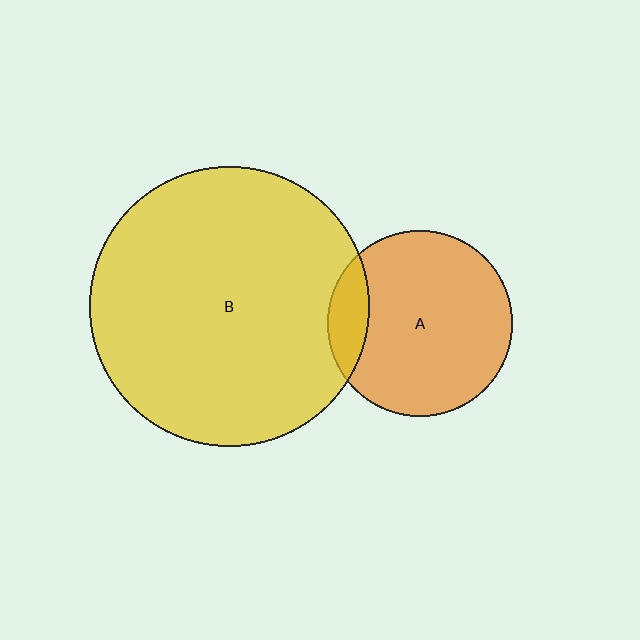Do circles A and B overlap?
Yes.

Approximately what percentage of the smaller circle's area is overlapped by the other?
Approximately 15%.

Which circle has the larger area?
Circle B (yellow).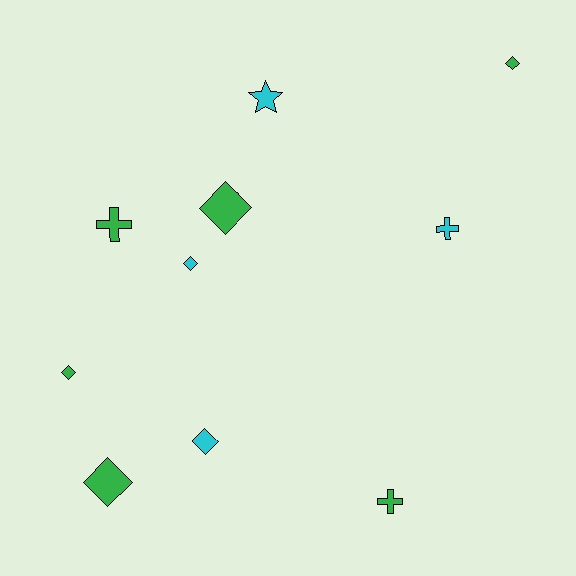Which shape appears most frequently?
Diamond, with 6 objects.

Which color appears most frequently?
Green, with 6 objects.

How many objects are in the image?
There are 10 objects.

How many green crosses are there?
There are 2 green crosses.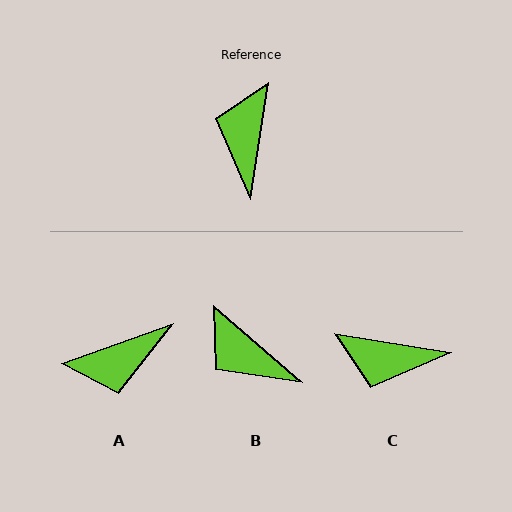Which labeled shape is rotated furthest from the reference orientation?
A, about 118 degrees away.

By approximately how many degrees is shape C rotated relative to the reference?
Approximately 90 degrees counter-clockwise.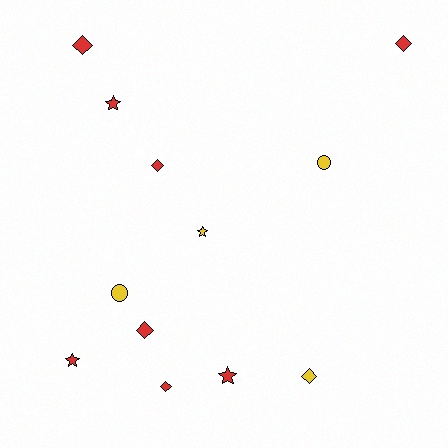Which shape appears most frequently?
Diamond, with 6 objects.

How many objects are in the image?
There are 12 objects.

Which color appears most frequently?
Red, with 8 objects.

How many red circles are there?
There are no red circles.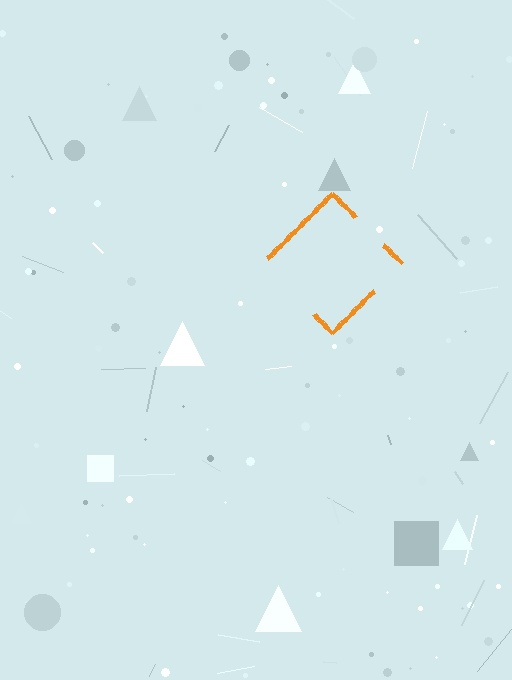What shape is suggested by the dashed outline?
The dashed outline suggests a diamond.